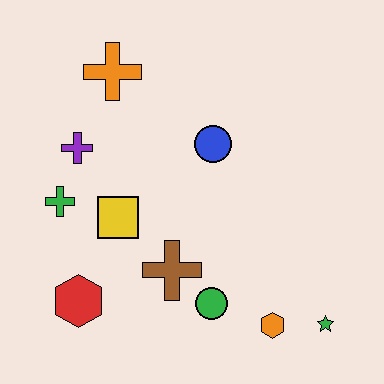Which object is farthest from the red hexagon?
The green star is farthest from the red hexagon.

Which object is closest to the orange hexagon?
The green star is closest to the orange hexagon.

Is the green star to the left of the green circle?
No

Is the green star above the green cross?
No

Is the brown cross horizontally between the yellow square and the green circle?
Yes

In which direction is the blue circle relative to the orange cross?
The blue circle is to the right of the orange cross.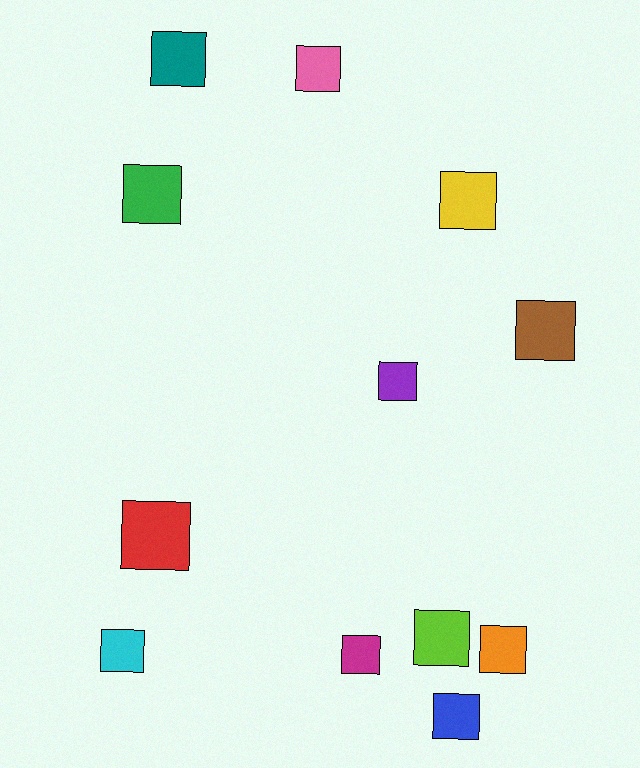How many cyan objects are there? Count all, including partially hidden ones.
There is 1 cyan object.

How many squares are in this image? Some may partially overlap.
There are 12 squares.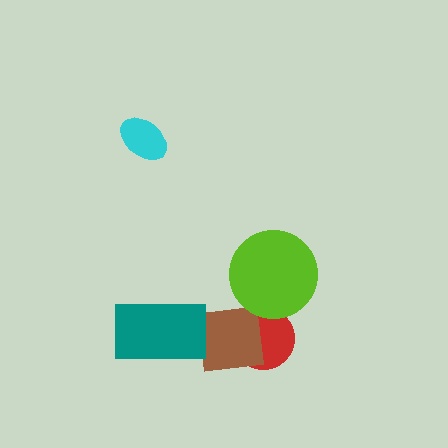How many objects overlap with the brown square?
2 objects overlap with the brown square.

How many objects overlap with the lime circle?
1 object overlaps with the lime circle.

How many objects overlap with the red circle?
2 objects overlap with the red circle.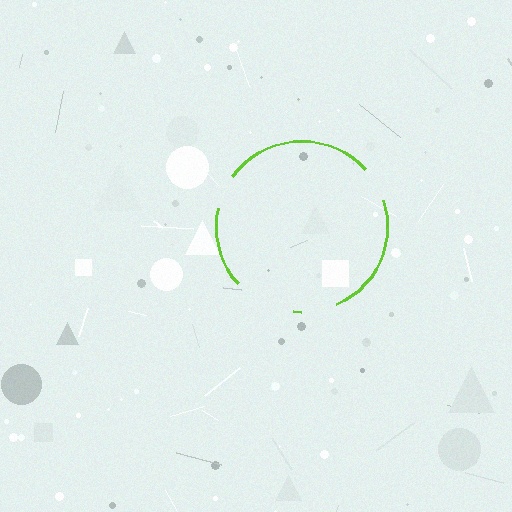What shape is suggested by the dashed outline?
The dashed outline suggests a circle.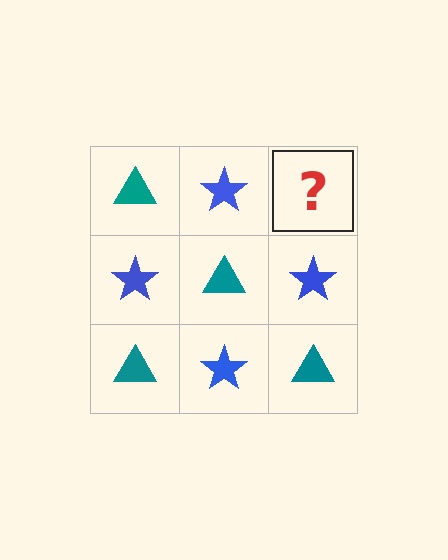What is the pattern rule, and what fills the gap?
The rule is that it alternates teal triangle and blue star in a checkerboard pattern. The gap should be filled with a teal triangle.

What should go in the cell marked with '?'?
The missing cell should contain a teal triangle.